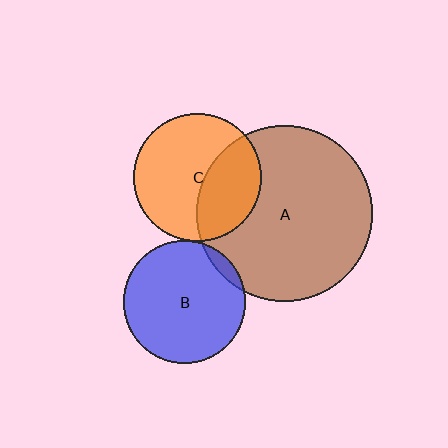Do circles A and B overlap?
Yes.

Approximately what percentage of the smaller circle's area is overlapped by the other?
Approximately 5%.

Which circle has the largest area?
Circle A (brown).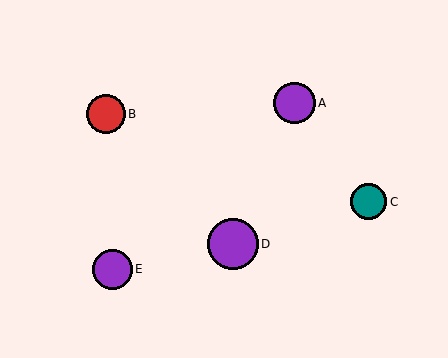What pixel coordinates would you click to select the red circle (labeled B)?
Click at (106, 114) to select the red circle B.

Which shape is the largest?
The purple circle (labeled D) is the largest.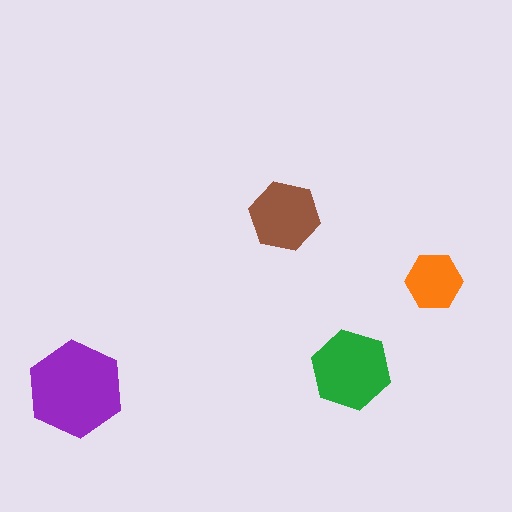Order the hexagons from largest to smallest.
the purple one, the green one, the brown one, the orange one.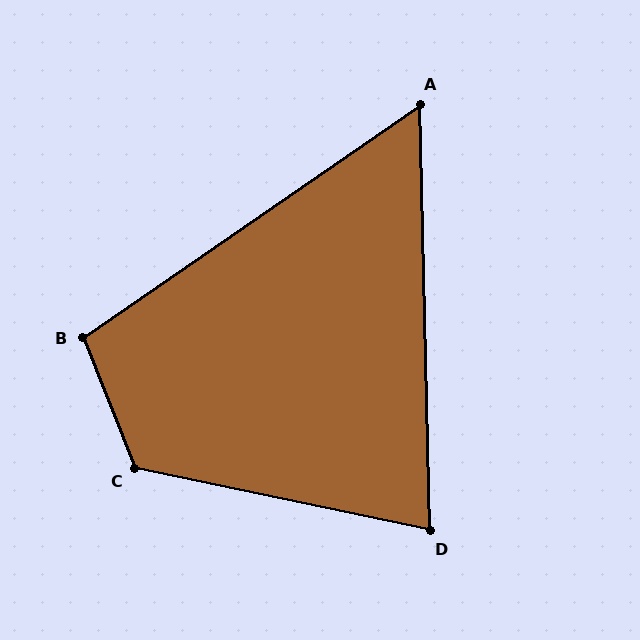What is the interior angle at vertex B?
Approximately 103 degrees (obtuse).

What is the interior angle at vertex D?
Approximately 77 degrees (acute).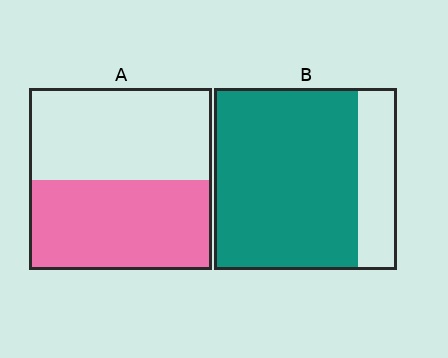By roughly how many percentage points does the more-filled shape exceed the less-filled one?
By roughly 30 percentage points (B over A).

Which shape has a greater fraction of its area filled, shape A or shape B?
Shape B.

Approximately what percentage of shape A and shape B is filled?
A is approximately 50% and B is approximately 80%.